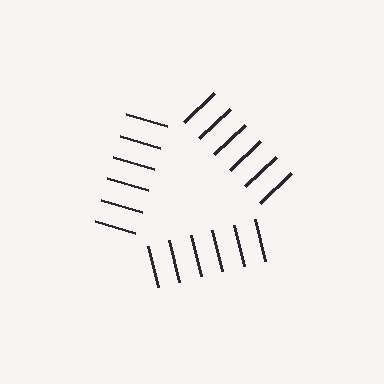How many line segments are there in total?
18 — 6 along each of the 3 edges.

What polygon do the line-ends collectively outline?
An illusory triangle — the line segments terminate on its edges but no continuous stroke is drawn.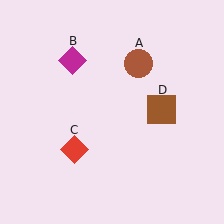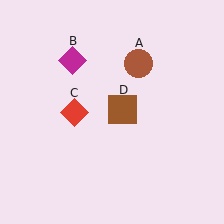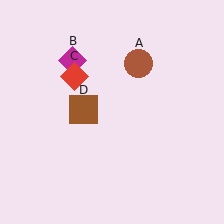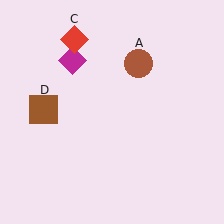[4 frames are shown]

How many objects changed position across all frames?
2 objects changed position: red diamond (object C), brown square (object D).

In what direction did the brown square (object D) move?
The brown square (object D) moved left.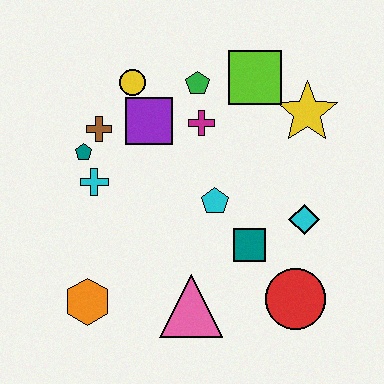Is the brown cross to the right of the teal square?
No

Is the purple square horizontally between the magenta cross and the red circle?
No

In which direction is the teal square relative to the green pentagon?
The teal square is below the green pentagon.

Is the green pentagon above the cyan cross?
Yes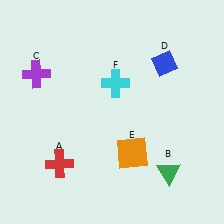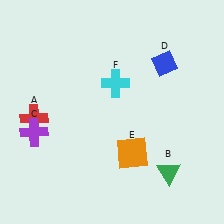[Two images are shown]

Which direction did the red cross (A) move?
The red cross (A) moved up.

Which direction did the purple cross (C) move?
The purple cross (C) moved down.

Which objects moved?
The objects that moved are: the red cross (A), the purple cross (C).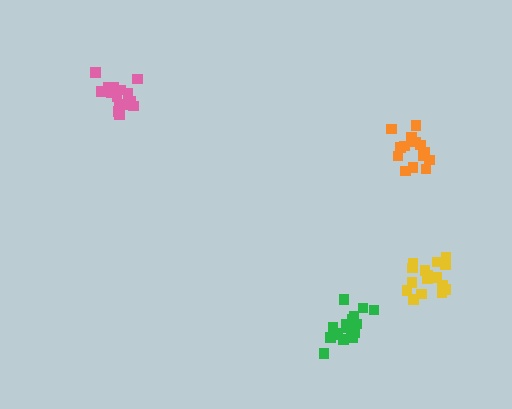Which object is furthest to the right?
The yellow cluster is rightmost.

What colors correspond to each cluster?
The clusters are colored: yellow, orange, green, pink.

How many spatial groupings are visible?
There are 4 spatial groupings.